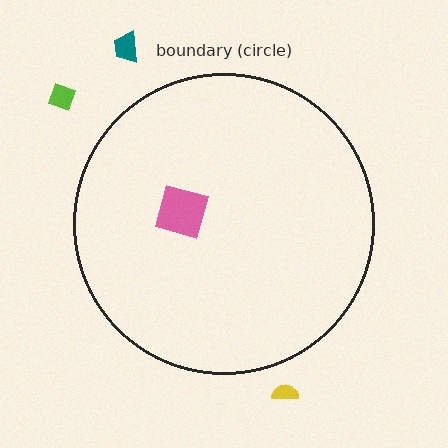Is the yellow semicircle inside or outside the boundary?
Outside.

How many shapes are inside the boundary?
1 inside, 3 outside.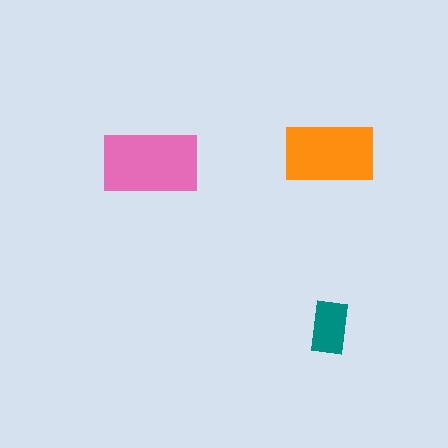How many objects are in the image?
There are 3 objects in the image.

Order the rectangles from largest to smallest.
the pink one, the orange one, the teal one.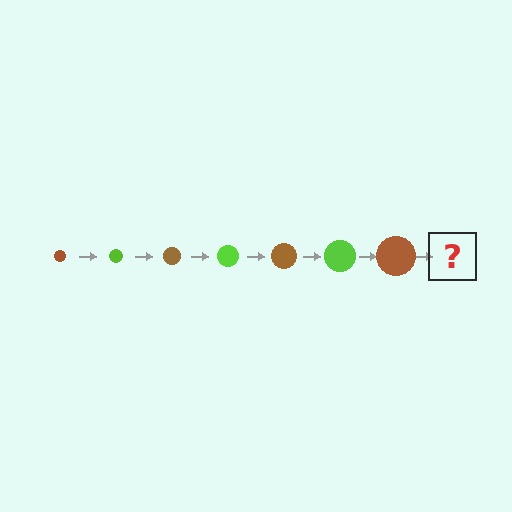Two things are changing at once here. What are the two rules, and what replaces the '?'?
The two rules are that the circle grows larger each step and the color cycles through brown and lime. The '?' should be a lime circle, larger than the previous one.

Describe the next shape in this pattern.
It should be a lime circle, larger than the previous one.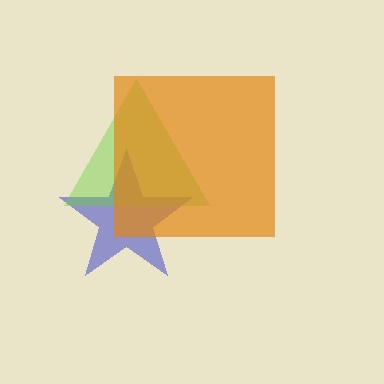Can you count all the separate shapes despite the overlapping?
Yes, there are 3 separate shapes.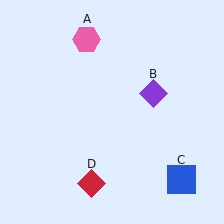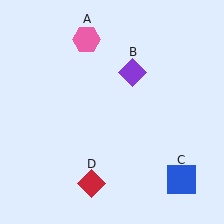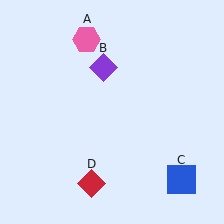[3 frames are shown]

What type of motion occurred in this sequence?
The purple diamond (object B) rotated counterclockwise around the center of the scene.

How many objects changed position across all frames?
1 object changed position: purple diamond (object B).